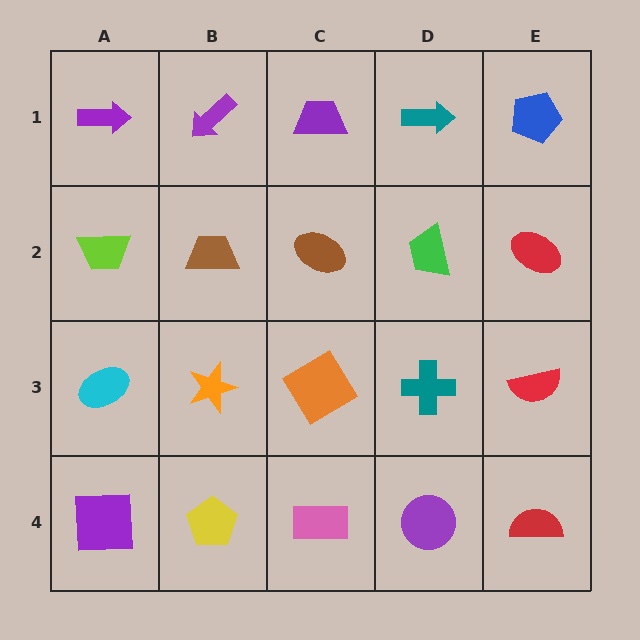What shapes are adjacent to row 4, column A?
A cyan ellipse (row 3, column A), a yellow pentagon (row 4, column B).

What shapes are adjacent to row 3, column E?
A red ellipse (row 2, column E), a red semicircle (row 4, column E), a teal cross (row 3, column D).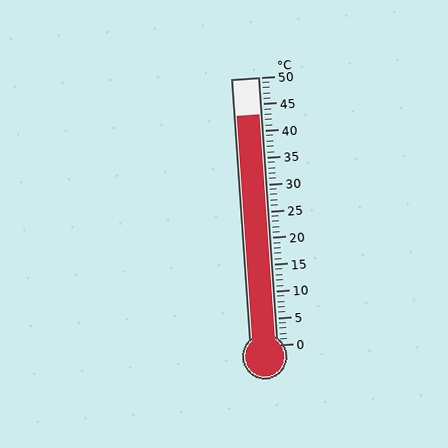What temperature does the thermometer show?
The thermometer shows approximately 43°C.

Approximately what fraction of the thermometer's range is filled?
The thermometer is filled to approximately 85% of its range.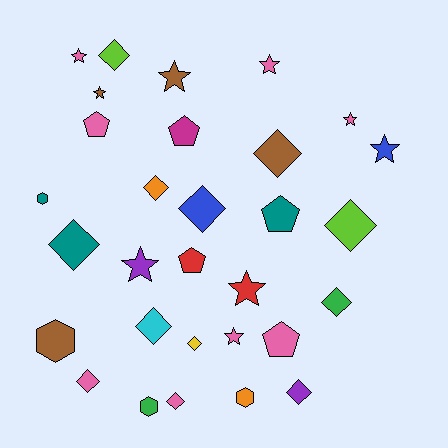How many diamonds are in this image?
There are 12 diamonds.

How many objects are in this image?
There are 30 objects.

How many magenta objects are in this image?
There is 1 magenta object.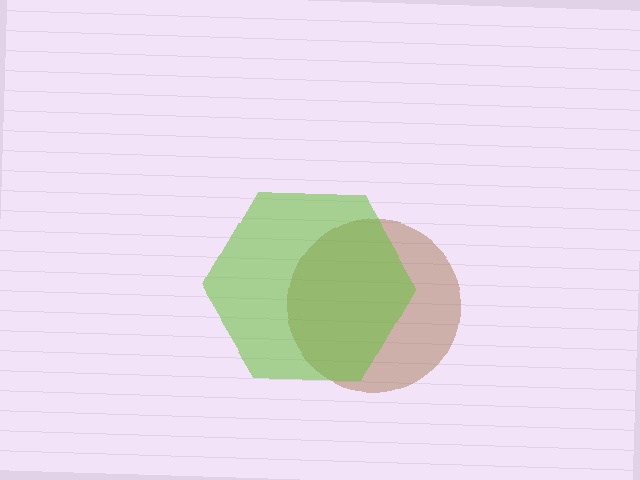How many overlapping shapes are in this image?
There are 2 overlapping shapes in the image.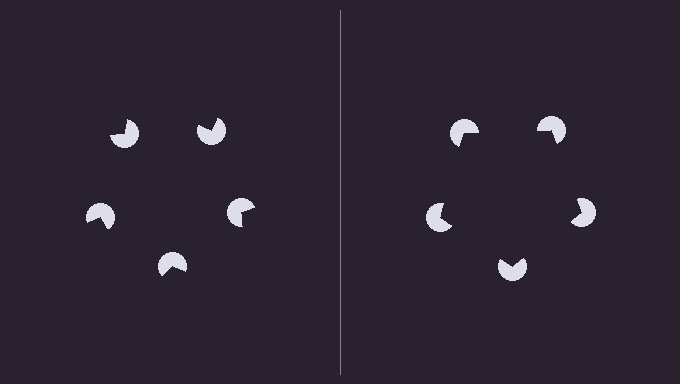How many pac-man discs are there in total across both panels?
10 — 5 on each side.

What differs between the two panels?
The pac-man discs are positioned identically on both sides; only the wedge orientations differ. On the right they align to a pentagon; on the left they are misaligned.